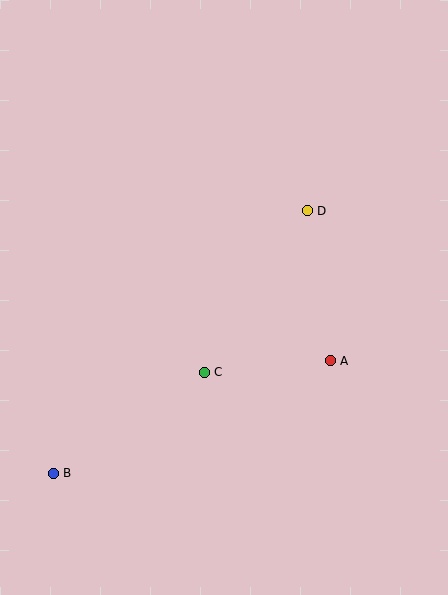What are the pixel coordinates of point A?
Point A is at (330, 361).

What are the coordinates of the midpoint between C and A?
The midpoint between C and A is at (267, 366).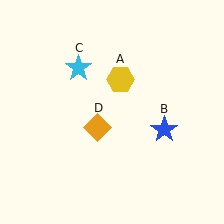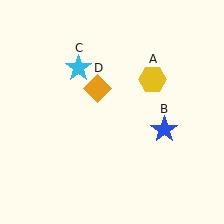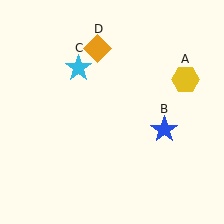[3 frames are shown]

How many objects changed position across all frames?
2 objects changed position: yellow hexagon (object A), orange diamond (object D).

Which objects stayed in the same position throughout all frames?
Blue star (object B) and cyan star (object C) remained stationary.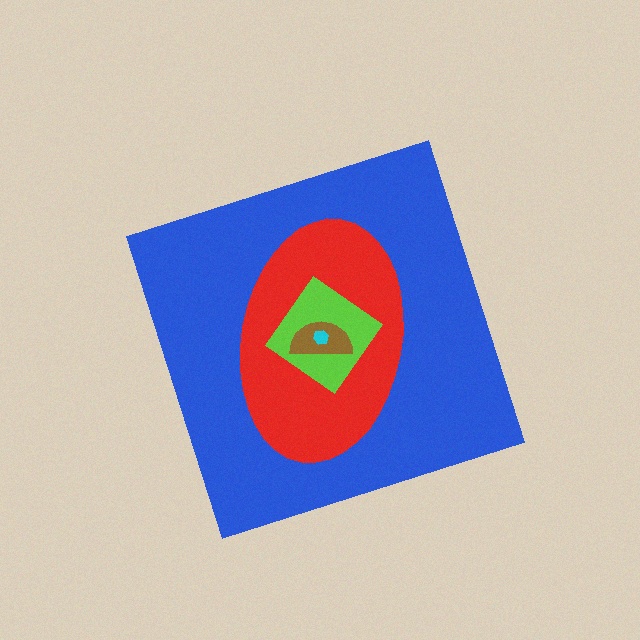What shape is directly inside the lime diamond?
The brown semicircle.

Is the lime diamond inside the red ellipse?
Yes.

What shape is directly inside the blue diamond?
The red ellipse.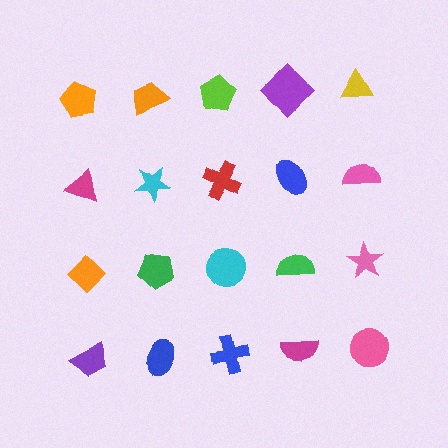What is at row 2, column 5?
A pink semicircle.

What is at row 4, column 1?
A purple trapezoid.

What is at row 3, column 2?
A green pentagon.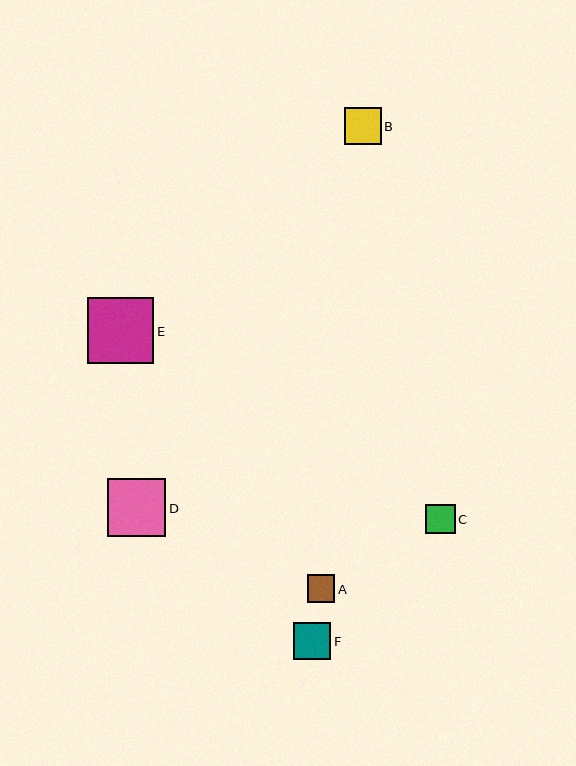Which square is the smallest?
Square A is the smallest with a size of approximately 28 pixels.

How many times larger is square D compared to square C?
Square D is approximately 2.0 times the size of square C.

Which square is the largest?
Square E is the largest with a size of approximately 66 pixels.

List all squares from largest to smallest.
From largest to smallest: E, D, B, F, C, A.